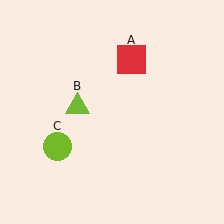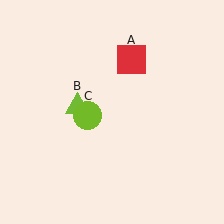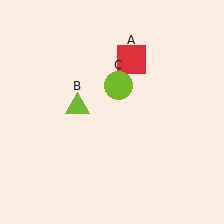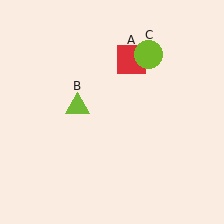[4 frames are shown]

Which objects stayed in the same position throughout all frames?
Red square (object A) and lime triangle (object B) remained stationary.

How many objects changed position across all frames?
1 object changed position: lime circle (object C).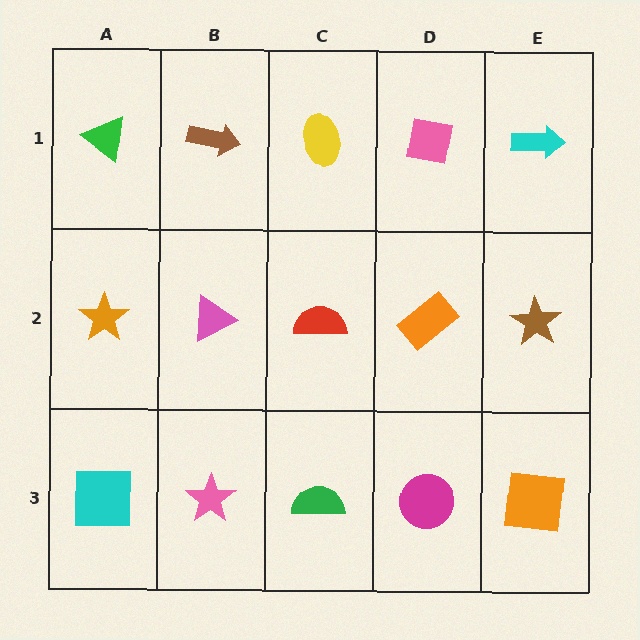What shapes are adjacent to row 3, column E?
A brown star (row 2, column E), a magenta circle (row 3, column D).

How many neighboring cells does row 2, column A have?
3.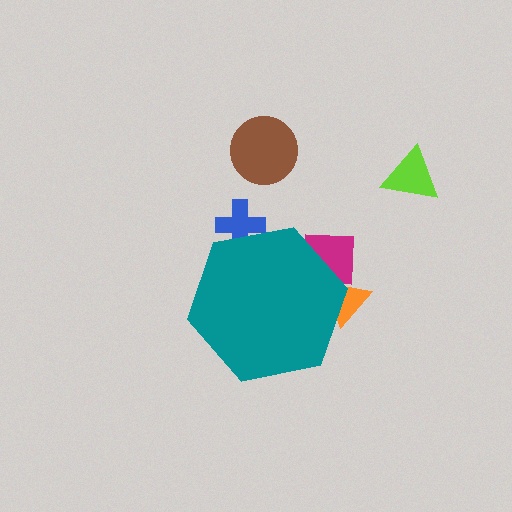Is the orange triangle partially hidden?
Yes, the orange triangle is partially hidden behind the teal hexagon.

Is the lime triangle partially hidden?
No, the lime triangle is fully visible.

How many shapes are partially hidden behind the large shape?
3 shapes are partially hidden.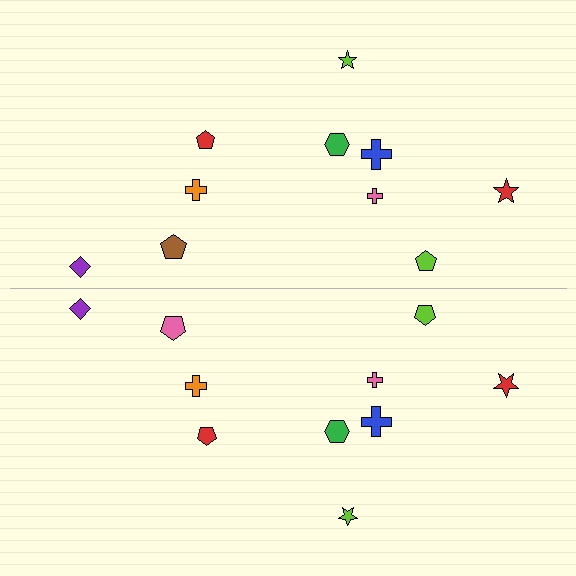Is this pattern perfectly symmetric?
No, the pattern is not perfectly symmetric. The pink pentagon on the bottom side breaks the symmetry — its mirror counterpart is brown.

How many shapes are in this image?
There are 20 shapes in this image.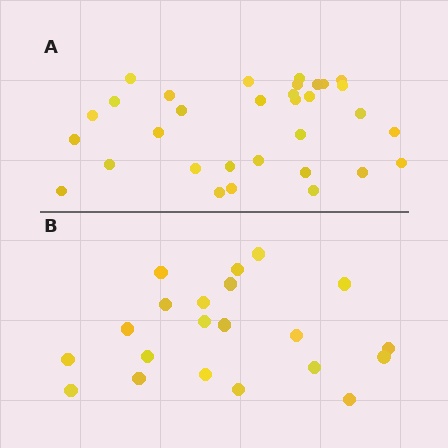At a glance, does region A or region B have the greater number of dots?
Region A (the top region) has more dots.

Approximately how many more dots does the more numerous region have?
Region A has roughly 12 or so more dots than region B.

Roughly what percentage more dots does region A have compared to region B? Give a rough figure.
About 50% more.